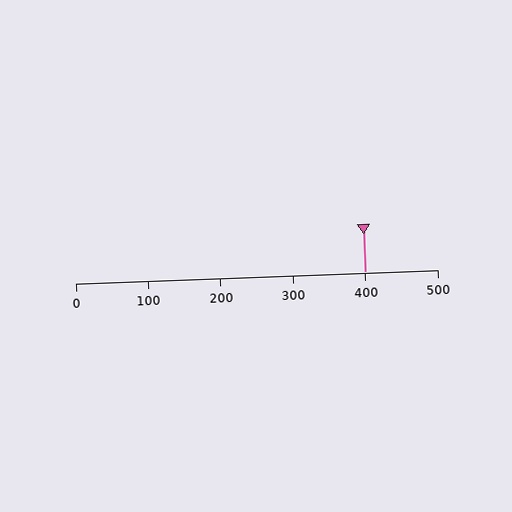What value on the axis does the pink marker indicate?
The marker indicates approximately 400.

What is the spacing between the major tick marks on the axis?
The major ticks are spaced 100 apart.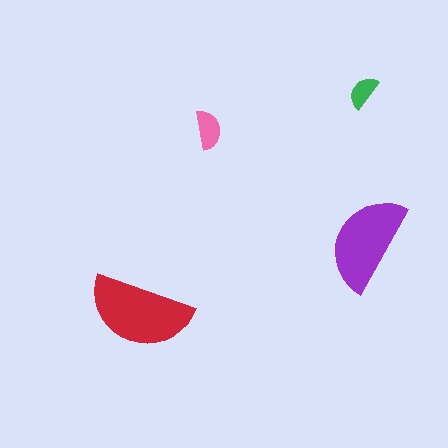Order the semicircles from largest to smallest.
the red one, the purple one, the pink one, the green one.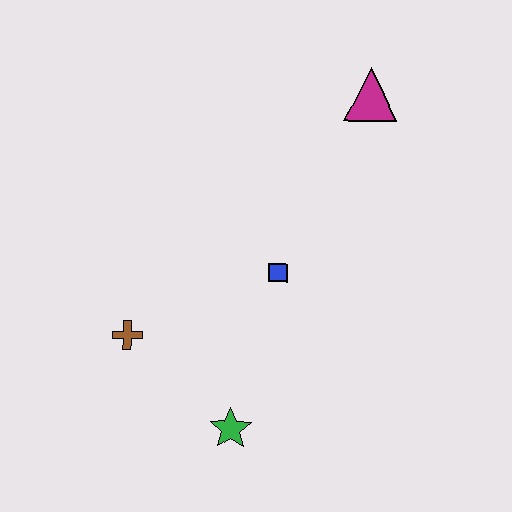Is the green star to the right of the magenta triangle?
No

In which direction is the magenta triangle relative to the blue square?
The magenta triangle is above the blue square.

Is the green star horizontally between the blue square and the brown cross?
Yes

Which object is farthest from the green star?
The magenta triangle is farthest from the green star.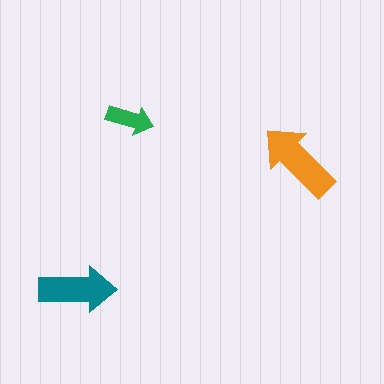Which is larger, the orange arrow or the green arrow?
The orange one.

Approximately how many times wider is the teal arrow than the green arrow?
About 1.5 times wider.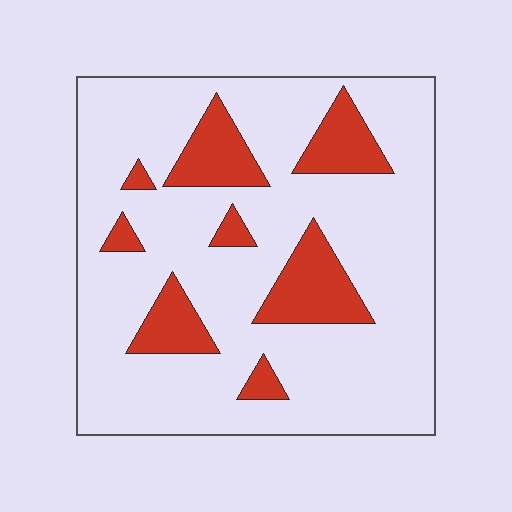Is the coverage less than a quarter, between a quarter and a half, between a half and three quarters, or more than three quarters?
Less than a quarter.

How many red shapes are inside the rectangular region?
8.